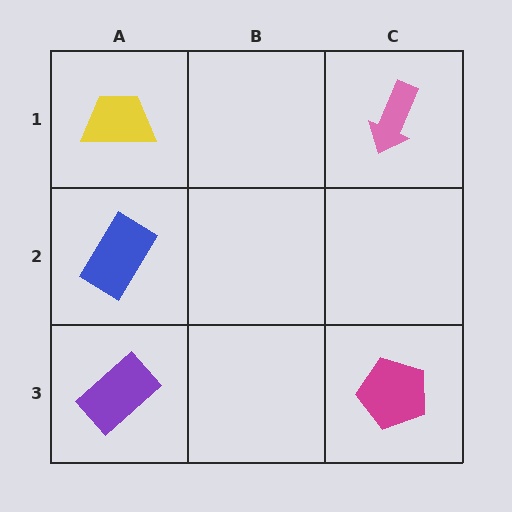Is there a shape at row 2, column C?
No, that cell is empty.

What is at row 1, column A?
A yellow trapezoid.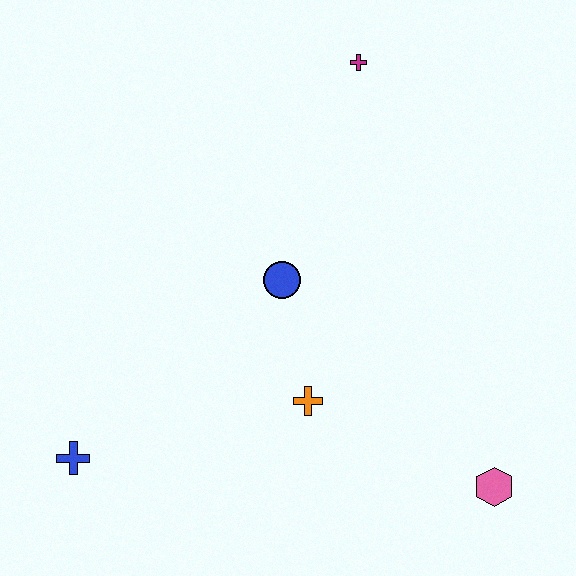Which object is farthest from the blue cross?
The magenta cross is farthest from the blue cross.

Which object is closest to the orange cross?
The blue circle is closest to the orange cross.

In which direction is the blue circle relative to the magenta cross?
The blue circle is below the magenta cross.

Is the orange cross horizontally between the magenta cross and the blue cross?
Yes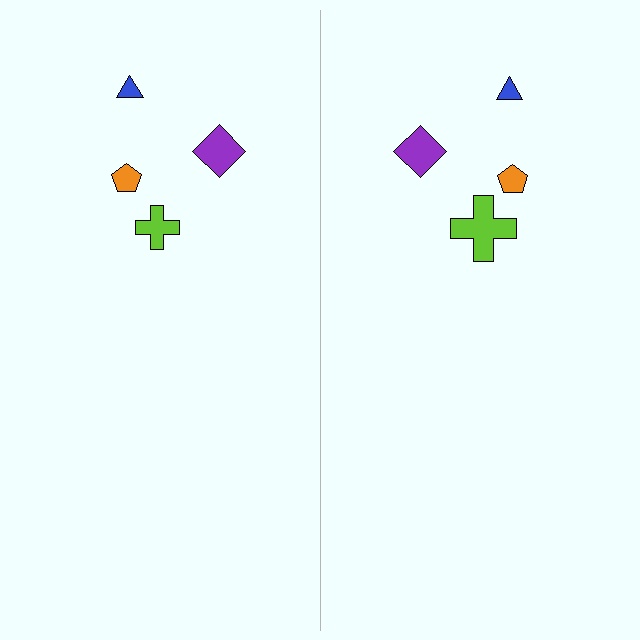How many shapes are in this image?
There are 8 shapes in this image.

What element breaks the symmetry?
The lime cross on the right side has a different size than its mirror counterpart.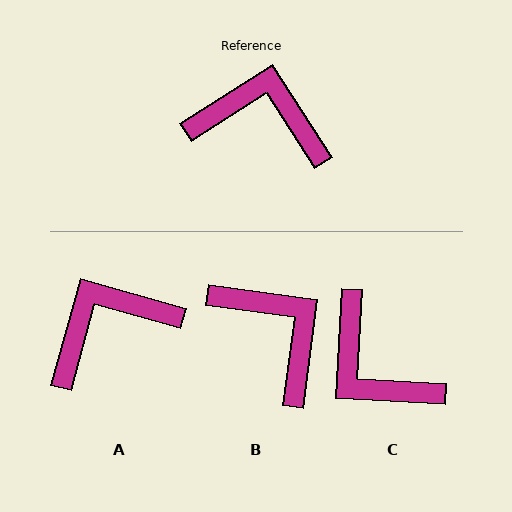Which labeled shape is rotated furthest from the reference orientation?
C, about 144 degrees away.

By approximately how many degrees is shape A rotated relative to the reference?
Approximately 42 degrees counter-clockwise.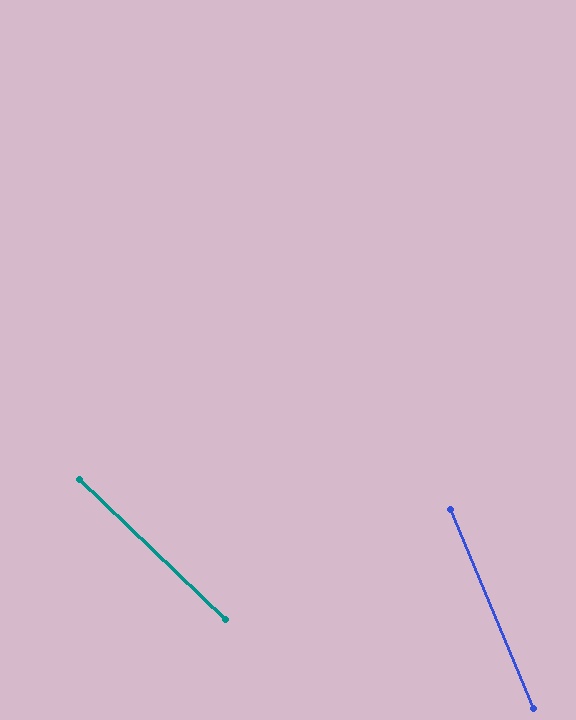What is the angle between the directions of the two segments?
Approximately 23 degrees.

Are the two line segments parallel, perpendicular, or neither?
Neither parallel nor perpendicular — they differ by about 23°.